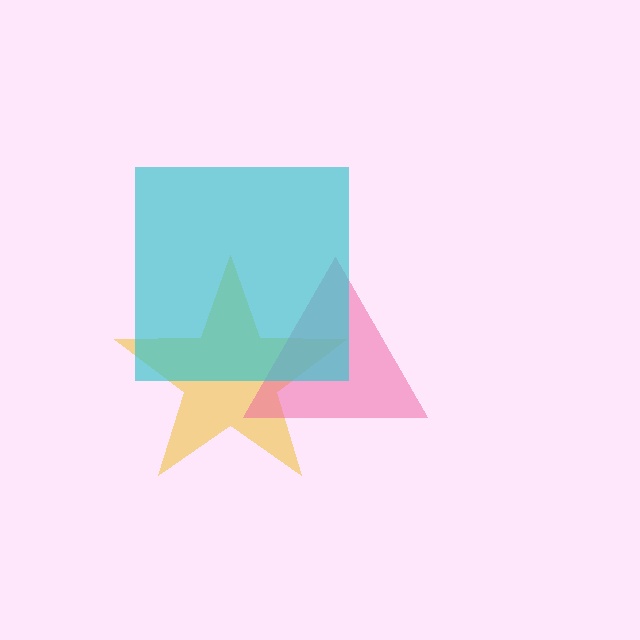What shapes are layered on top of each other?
The layered shapes are: a yellow star, a pink triangle, a cyan square.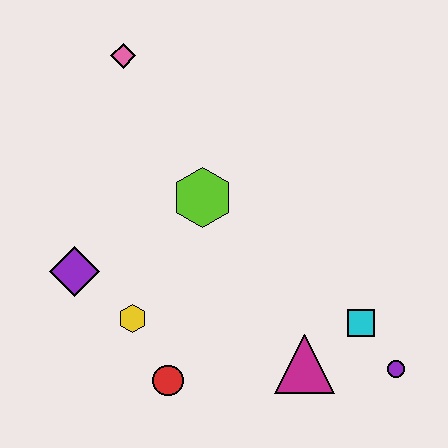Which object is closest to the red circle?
The yellow hexagon is closest to the red circle.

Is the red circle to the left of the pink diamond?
No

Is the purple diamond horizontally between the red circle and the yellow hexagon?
No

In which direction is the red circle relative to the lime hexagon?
The red circle is below the lime hexagon.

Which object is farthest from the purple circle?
The pink diamond is farthest from the purple circle.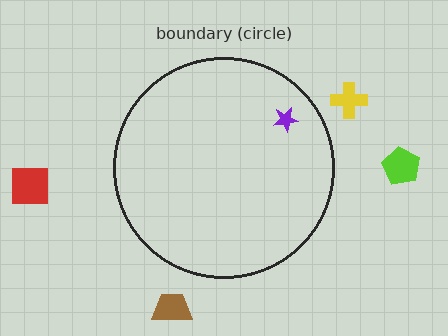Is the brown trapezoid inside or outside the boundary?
Outside.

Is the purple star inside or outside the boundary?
Inside.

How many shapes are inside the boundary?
1 inside, 4 outside.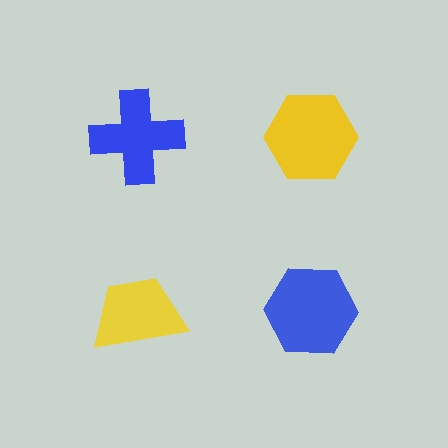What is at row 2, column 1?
A yellow trapezoid.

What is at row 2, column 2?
A blue hexagon.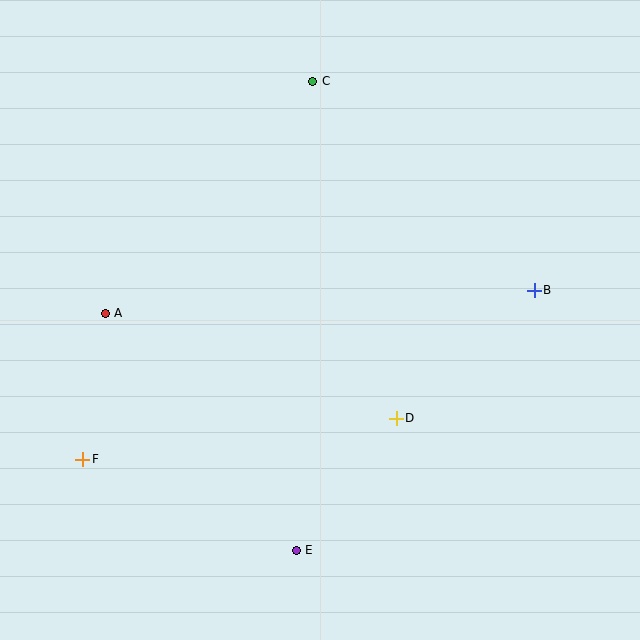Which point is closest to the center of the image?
Point D at (396, 419) is closest to the center.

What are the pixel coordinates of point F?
Point F is at (83, 459).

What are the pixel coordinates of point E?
Point E is at (296, 550).